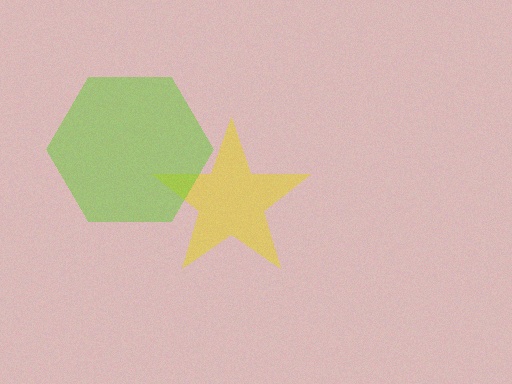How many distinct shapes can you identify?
There are 2 distinct shapes: a yellow star, a lime hexagon.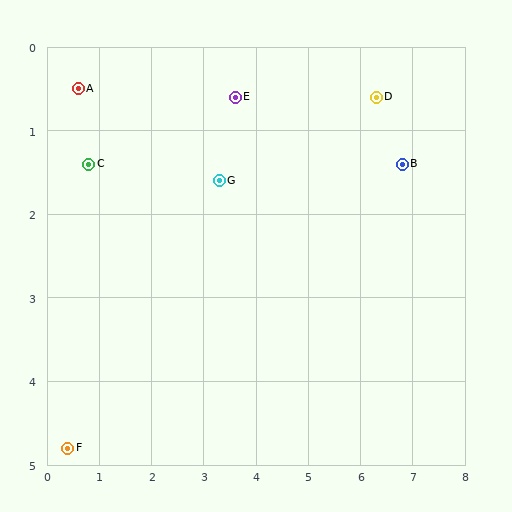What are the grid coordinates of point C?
Point C is at approximately (0.8, 1.4).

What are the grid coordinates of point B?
Point B is at approximately (6.8, 1.4).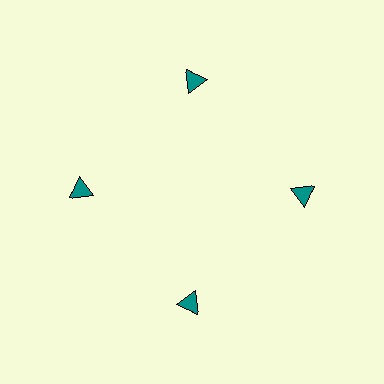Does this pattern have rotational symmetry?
Yes, this pattern has 4-fold rotational symmetry. It looks the same after rotating 90 degrees around the center.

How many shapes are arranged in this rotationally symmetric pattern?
There are 4 shapes, arranged in 4 groups of 1.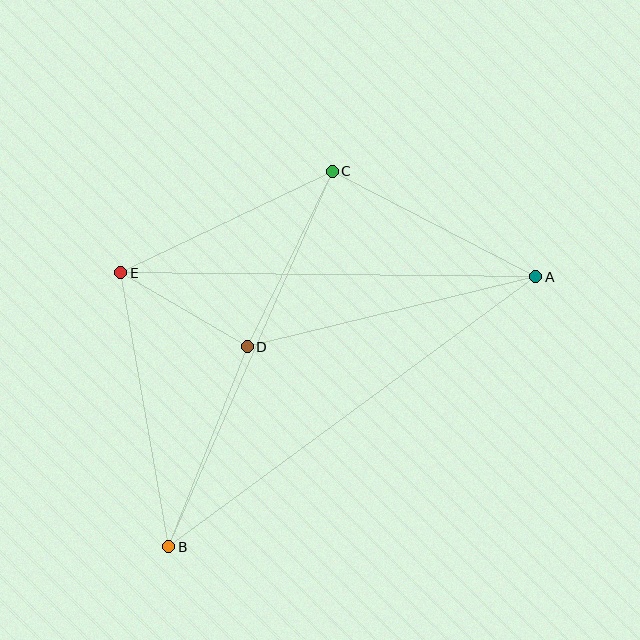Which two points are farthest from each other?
Points A and B are farthest from each other.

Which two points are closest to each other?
Points D and E are closest to each other.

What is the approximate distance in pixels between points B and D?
The distance between B and D is approximately 215 pixels.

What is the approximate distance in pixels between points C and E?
The distance between C and E is approximately 235 pixels.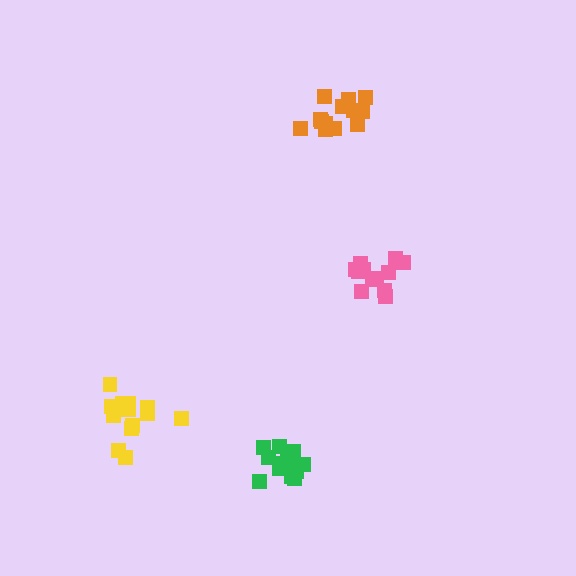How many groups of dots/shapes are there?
There are 4 groups.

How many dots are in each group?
Group 1: 13 dots, Group 2: 16 dots, Group 3: 14 dots, Group 4: 13 dots (56 total).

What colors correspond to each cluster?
The clusters are colored: orange, green, yellow, pink.